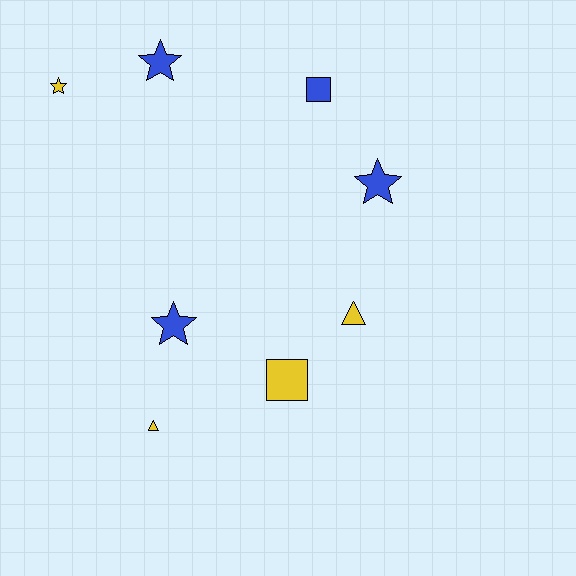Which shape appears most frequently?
Star, with 4 objects.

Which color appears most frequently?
Blue, with 4 objects.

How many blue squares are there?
There is 1 blue square.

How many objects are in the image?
There are 8 objects.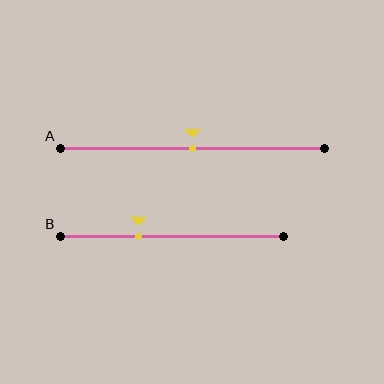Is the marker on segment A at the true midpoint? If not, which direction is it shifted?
Yes, the marker on segment A is at the true midpoint.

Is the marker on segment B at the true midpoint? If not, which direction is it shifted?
No, the marker on segment B is shifted to the left by about 15% of the segment length.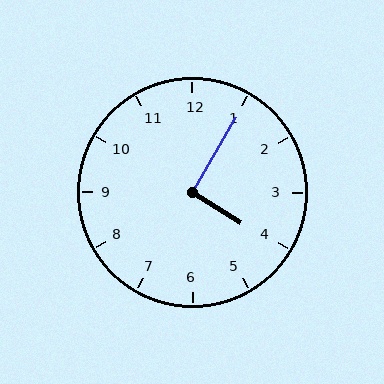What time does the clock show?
4:05.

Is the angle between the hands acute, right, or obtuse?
It is right.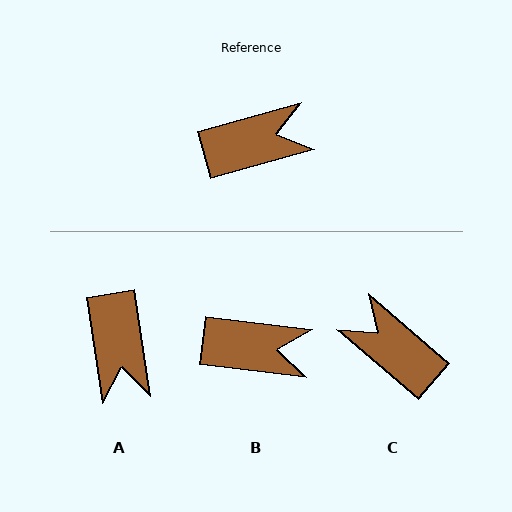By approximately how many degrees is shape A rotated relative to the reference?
Approximately 97 degrees clockwise.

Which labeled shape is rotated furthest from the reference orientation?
C, about 124 degrees away.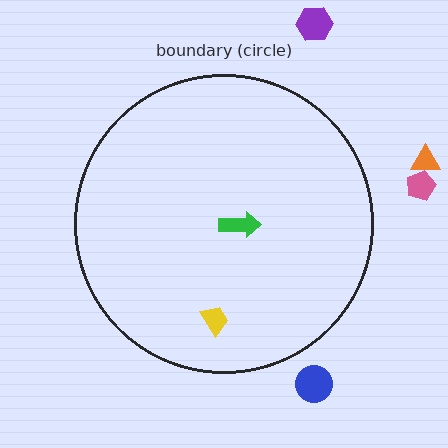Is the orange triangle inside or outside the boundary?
Outside.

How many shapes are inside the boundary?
2 inside, 4 outside.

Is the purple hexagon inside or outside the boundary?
Outside.